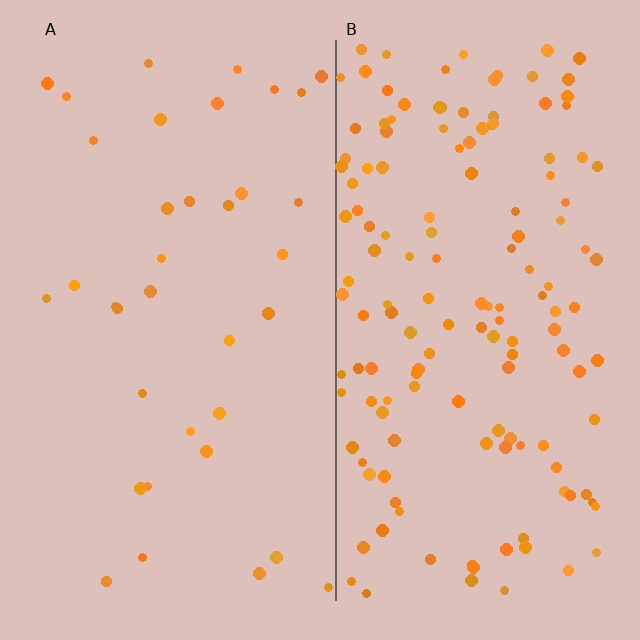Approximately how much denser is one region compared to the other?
Approximately 4.1× — region B over region A.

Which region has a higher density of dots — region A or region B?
B (the right).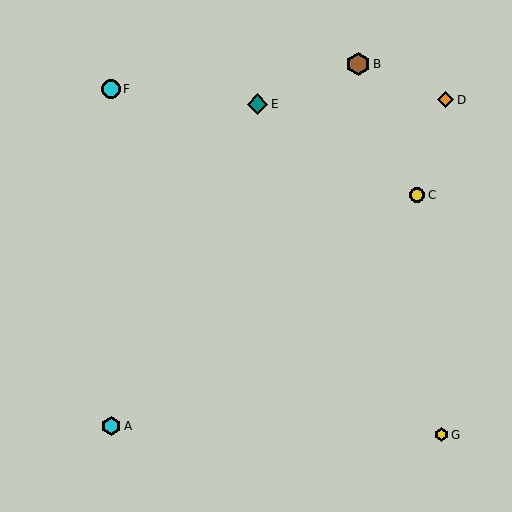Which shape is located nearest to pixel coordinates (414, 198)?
The yellow circle (labeled C) at (417, 195) is nearest to that location.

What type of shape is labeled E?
Shape E is a teal diamond.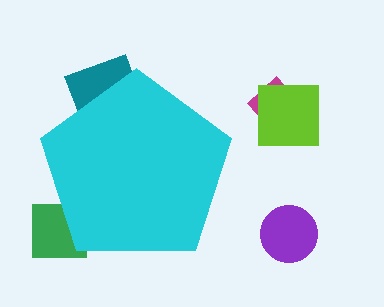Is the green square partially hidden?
Yes, the green square is partially hidden behind the cyan pentagon.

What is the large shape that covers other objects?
A cyan pentagon.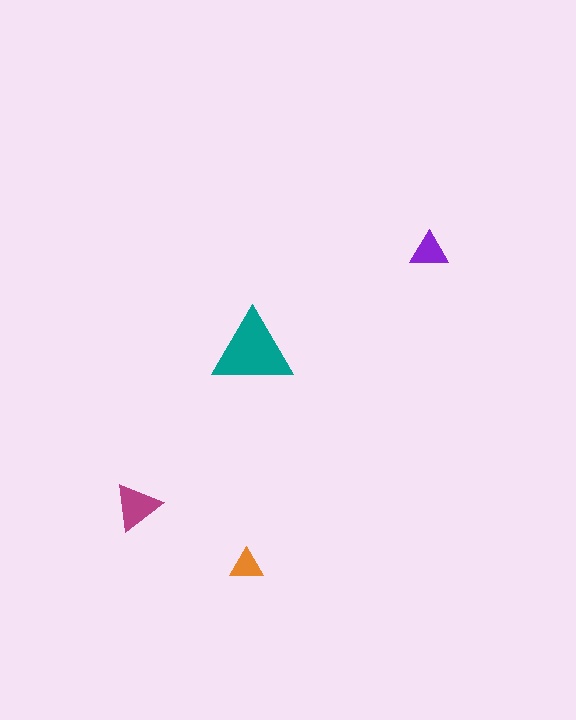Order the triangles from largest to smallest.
the teal one, the magenta one, the purple one, the orange one.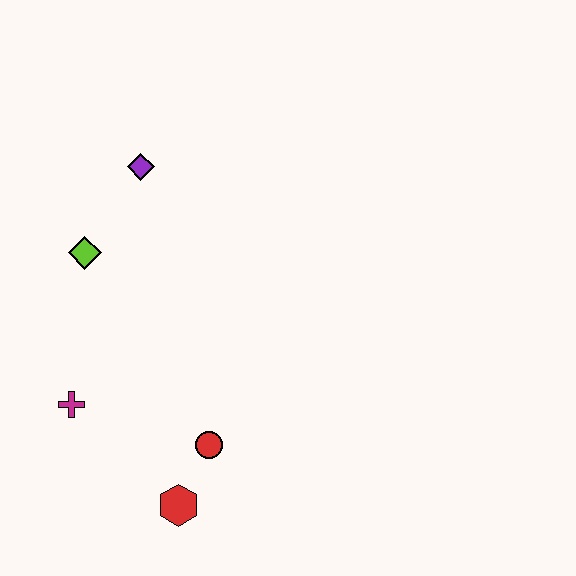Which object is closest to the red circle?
The red hexagon is closest to the red circle.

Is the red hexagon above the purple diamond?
No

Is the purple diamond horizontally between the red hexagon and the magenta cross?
Yes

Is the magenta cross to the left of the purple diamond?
Yes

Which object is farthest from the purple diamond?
The red hexagon is farthest from the purple diamond.